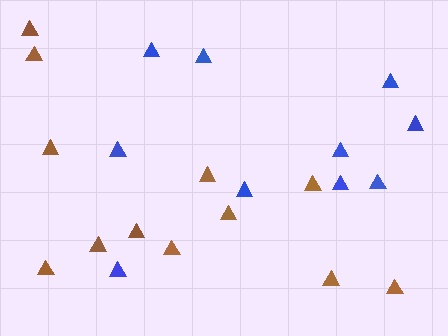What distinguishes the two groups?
There are 2 groups: one group of brown triangles (12) and one group of blue triangles (10).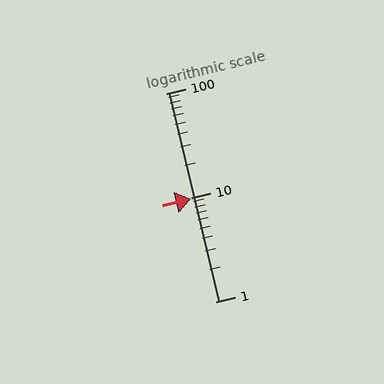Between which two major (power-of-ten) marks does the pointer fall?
The pointer is between 1 and 10.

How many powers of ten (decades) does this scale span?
The scale spans 2 decades, from 1 to 100.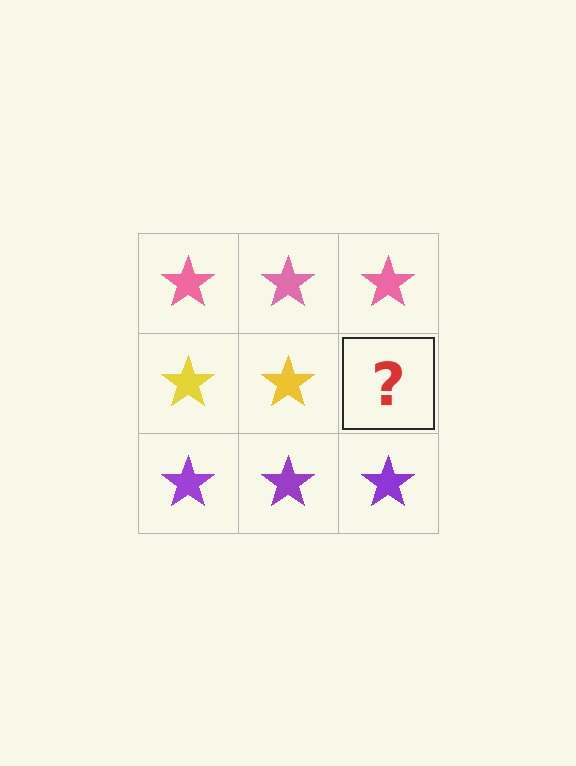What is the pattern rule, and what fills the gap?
The rule is that each row has a consistent color. The gap should be filled with a yellow star.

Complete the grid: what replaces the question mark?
The question mark should be replaced with a yellow star.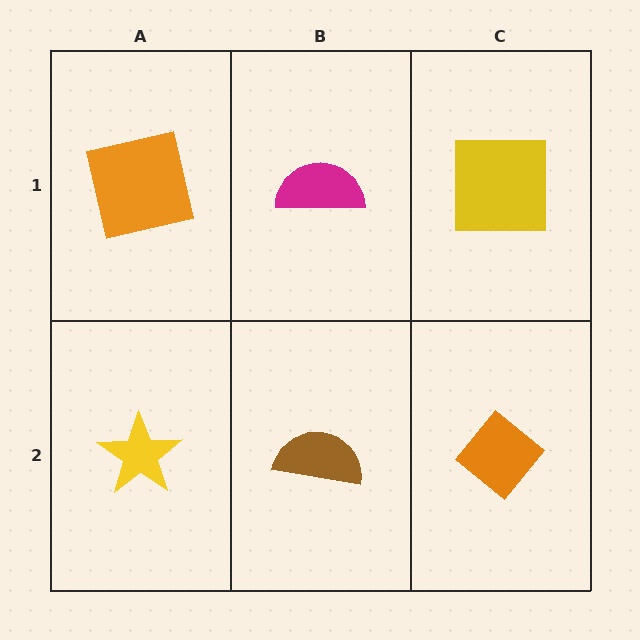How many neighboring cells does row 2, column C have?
2.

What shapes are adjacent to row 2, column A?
An orange square (row 1, column A), a brown semicircle (row 2, column B).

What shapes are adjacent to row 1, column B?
A brown semicircle (row 2, column B), an orange square (row 1, column A), a yellow square (row 1, column C).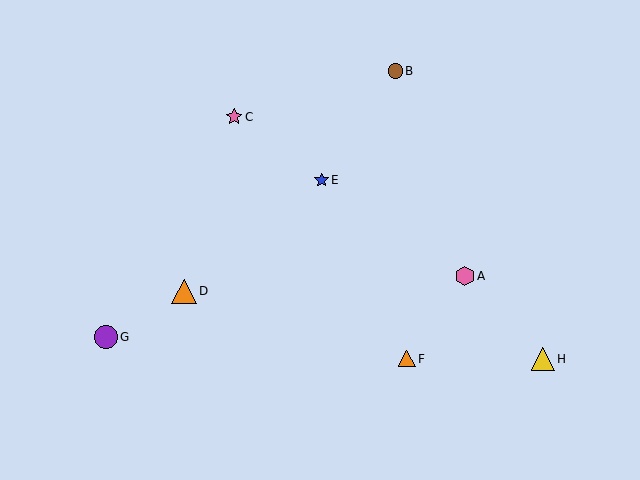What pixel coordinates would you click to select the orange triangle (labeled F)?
Click at (407, 359) to select the orange triangle F.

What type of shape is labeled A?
Shape A is a pink hexagon.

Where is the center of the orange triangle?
The center of the orange triangle is at (184, 291).